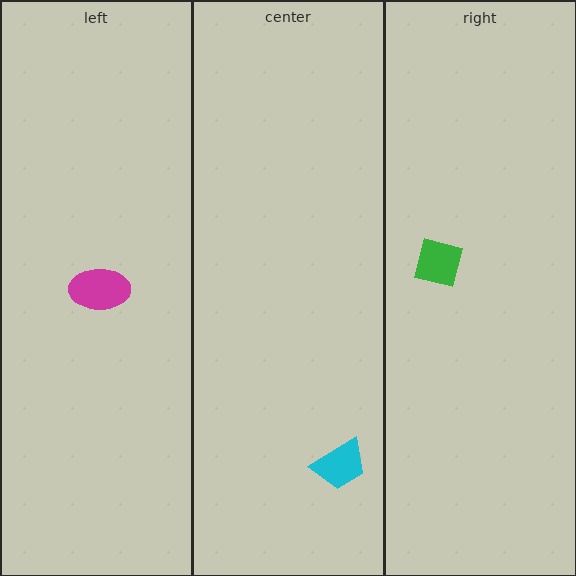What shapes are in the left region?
The magenta ellipse.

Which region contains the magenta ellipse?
The left region.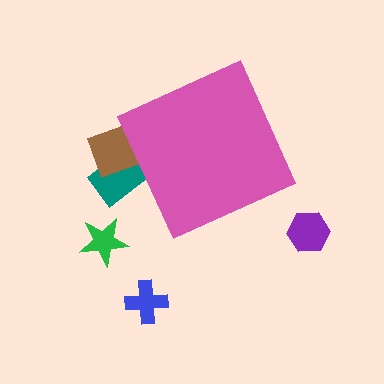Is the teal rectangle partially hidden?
Yes, the teal rectangle is partially hidden behind the pink diamond.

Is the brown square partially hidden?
Yes, the brown square is partially hidden behind the pink diamond.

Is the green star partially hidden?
No, the green star is fully visible.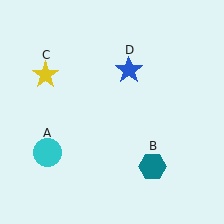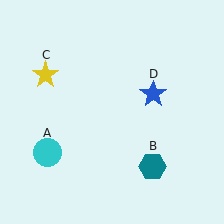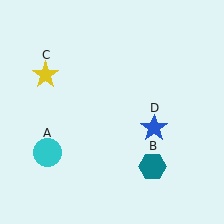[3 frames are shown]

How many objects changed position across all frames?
1 object changed position: blue star (object D).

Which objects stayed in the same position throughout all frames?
Cyan circle (object A) and teal hexagon (object B) and yellow star (object C) remained stationary.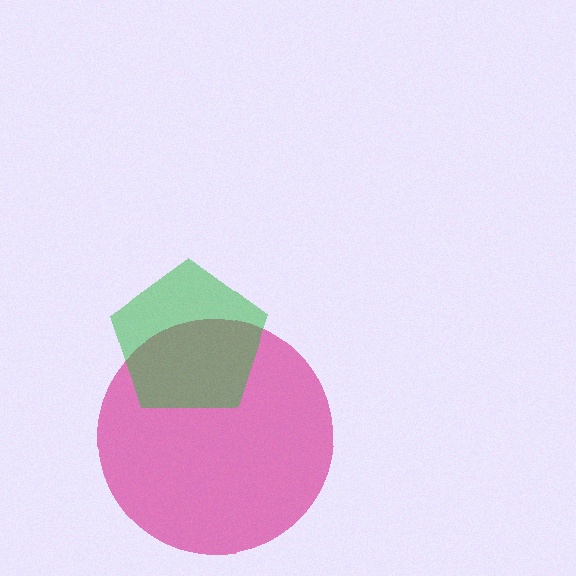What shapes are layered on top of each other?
The layered shapes are: a magenta circle, a green pentagon.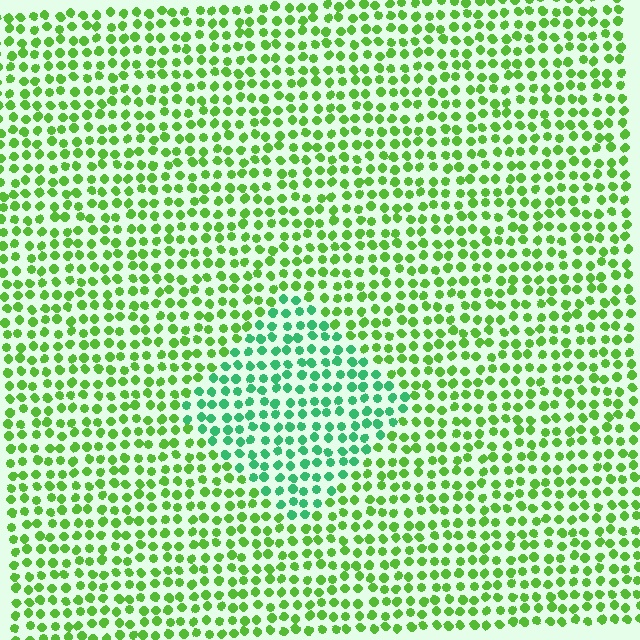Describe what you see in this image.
The image is filled with small lime elements in a uniform arrangement. A diamond-shaped region is visible where the elements are tinted to a slightly different hue, forming a subtle color boundary.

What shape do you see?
I see a diamond.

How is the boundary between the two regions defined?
The boundary is defined purely by a slight shift in hue (about 40 degrees). Spacing, size, and orientation are identical on both sides.